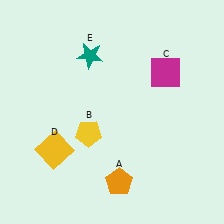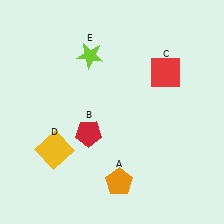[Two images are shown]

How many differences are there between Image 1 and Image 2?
There are 3 differences between the two images.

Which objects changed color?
B changed from yellow to red. C changed from magenta to red. E changed from teal to lime.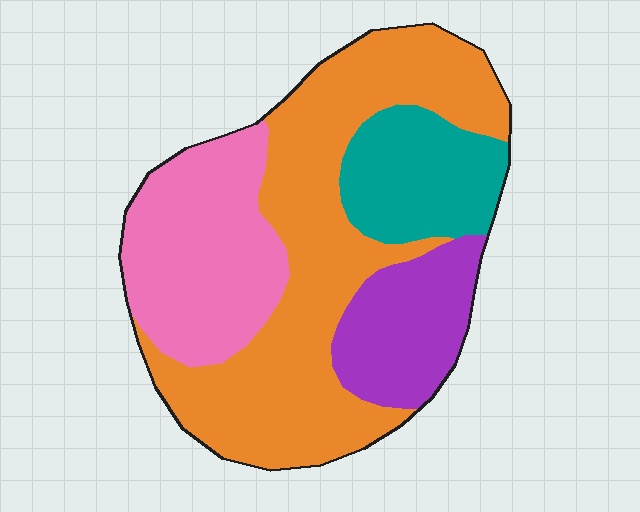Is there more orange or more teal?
Orange.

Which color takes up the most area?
Orange, at roughly 45%.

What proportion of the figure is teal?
Teal takes up less than a quarter of the figure.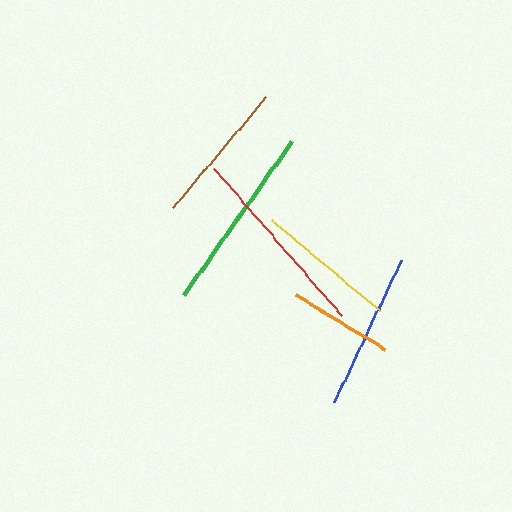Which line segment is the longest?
The red line is the longest at approximately 195 pixels.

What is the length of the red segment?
The red segment is approximately 195 pixels long.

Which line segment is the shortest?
The orange line is the shortest at approximately 105 pixels.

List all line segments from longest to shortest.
From longest to shortest: red, green, blue, brown, yellow, orange.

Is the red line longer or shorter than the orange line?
The red line is longer than the orange line.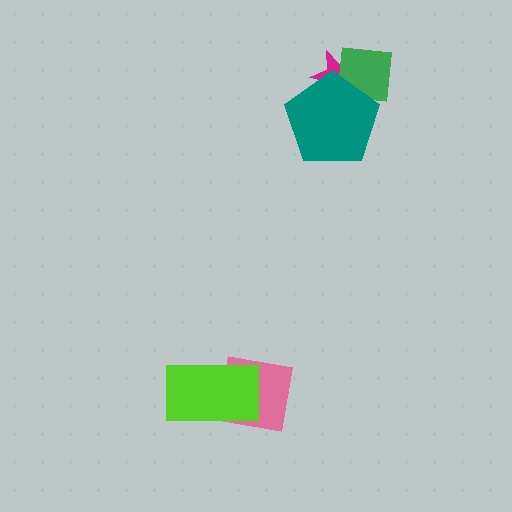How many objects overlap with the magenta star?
2 objects overlap with the magenta star.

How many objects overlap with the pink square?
1 object overlaps with the pink square.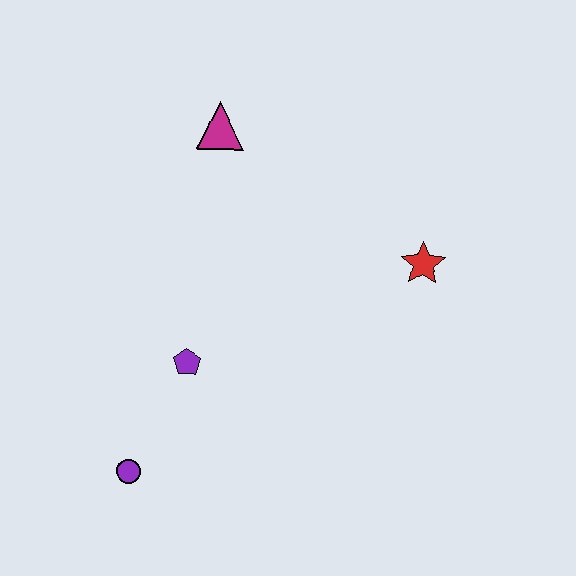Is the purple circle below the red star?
Yes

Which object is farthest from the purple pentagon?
The red star is farthest from the purple pentagon.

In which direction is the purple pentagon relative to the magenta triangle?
The purple pentagon is below the magenta triangle.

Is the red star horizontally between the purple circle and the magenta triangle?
No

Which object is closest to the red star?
The magenta triangle is closest to the red star.